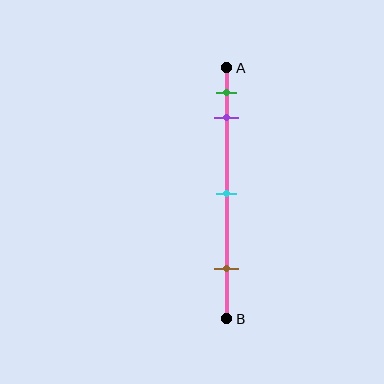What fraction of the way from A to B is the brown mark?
The brown mark is approximately 80% (0.8) of the way from A to B.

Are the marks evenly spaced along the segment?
No, the marks are not evenly spaced.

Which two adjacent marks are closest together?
The green and purple marks are the closest adjacent pair.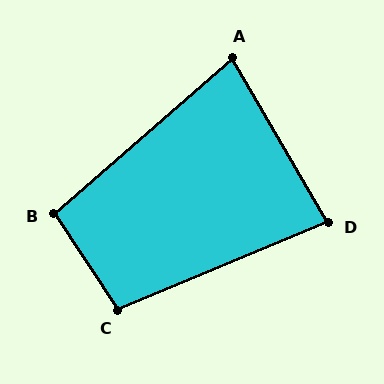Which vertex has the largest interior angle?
C, at approximately 101 degrees.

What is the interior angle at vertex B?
Approximately 98 degrees (obtuse).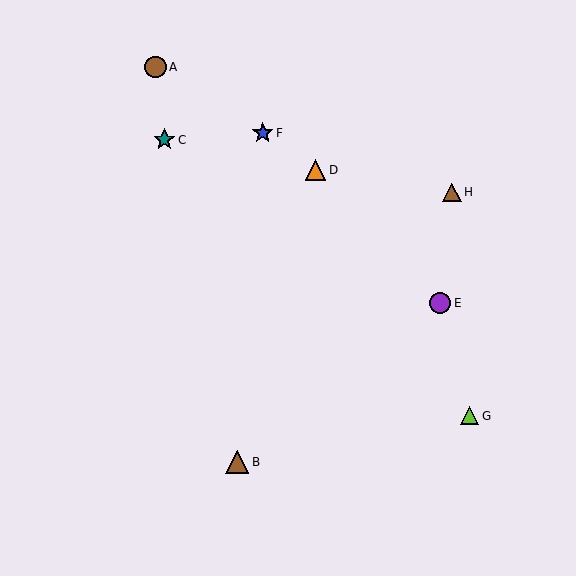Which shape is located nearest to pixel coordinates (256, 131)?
The blue star (labeled F) at (263, 133) is nearest to that location.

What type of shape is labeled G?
Shape G is a lime triangle.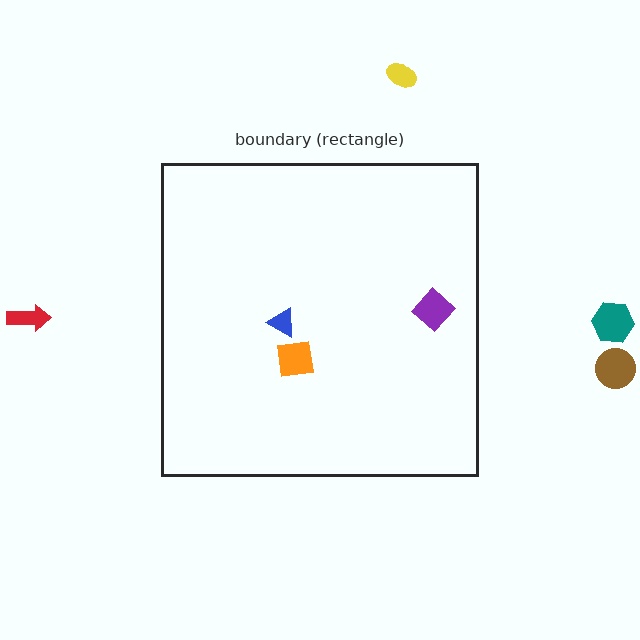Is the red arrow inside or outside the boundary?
Outside.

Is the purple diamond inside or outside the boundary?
Inside.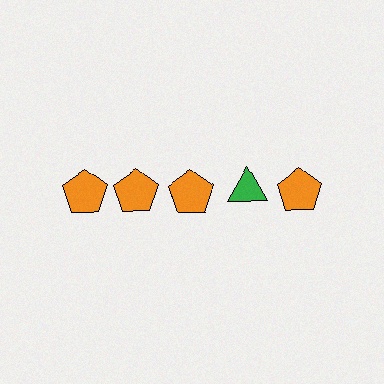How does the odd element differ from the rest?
It differs in both color (green instead of orange) and shape (triangle instead of pentagon).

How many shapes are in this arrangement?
There are 5 shapes arranged in a grid pattern.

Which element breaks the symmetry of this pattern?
The green triangle in the top row, second from right column breaks the symmetry. All other shapes are orange pentagons.